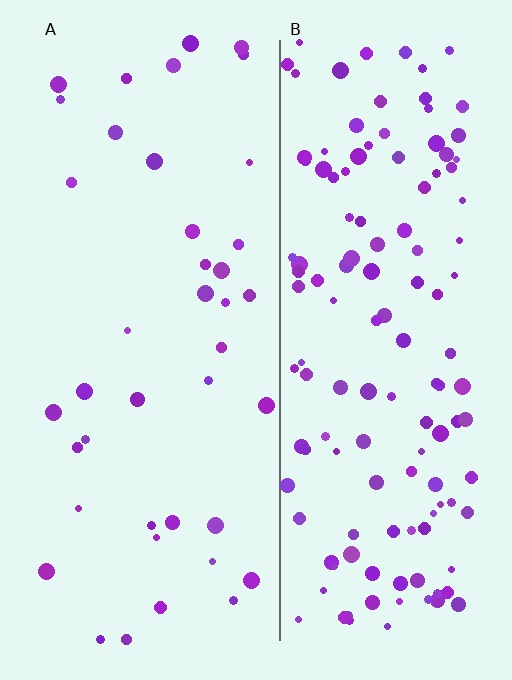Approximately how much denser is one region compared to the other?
Approximately 3.4× — region B over region A.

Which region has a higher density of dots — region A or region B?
B (the right).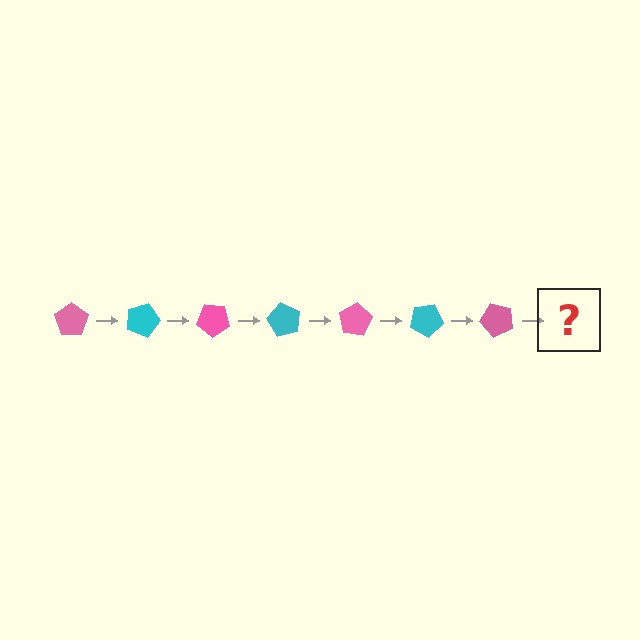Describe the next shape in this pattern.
It should be a cyan pentagon, rotated 140 degrees from the start.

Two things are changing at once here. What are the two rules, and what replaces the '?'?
The two rules are that it rotates 20 degrees each step and the color cycles through pink and cyan. The '?' should be a cyan pentagon, rotated 140 degrees from the start.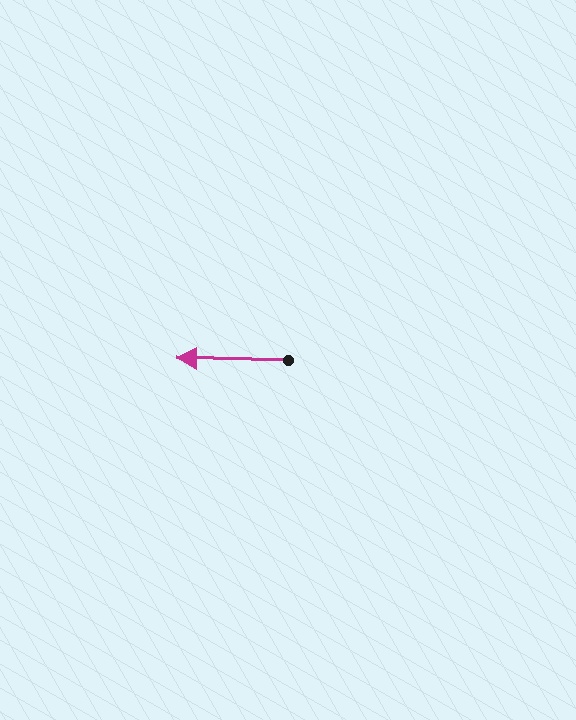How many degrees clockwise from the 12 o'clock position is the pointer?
Approximately 271 degrees.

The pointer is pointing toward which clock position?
Roughly 9 o'clock.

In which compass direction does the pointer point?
West.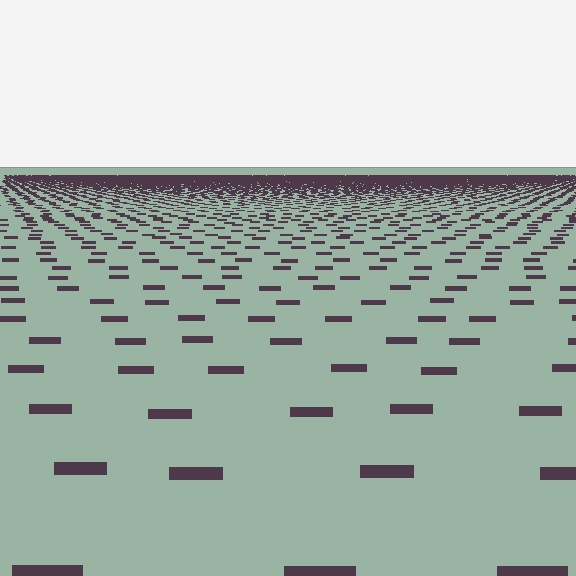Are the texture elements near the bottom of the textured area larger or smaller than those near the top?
Larger. Near the bottom, elements are closer to the viewer and appear at a bigger on-screen size.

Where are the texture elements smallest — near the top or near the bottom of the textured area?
Near the top.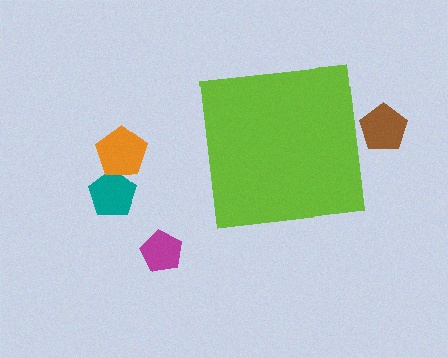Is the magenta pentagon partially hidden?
No, the magenta pentagon is fully visible.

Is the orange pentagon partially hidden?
No, the orange pentagon is fully visible.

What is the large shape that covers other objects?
A lime square.